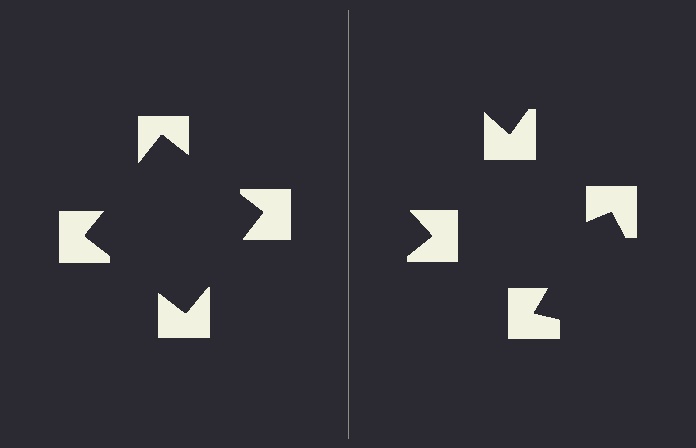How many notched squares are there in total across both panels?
8 — 4 on each side.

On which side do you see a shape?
An illusory square appears on the left side. On the right side the wedge cuts are rotated, so no coherent shape forms.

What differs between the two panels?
The notched squares are positioned identically on both sides; only the wedge orientations differ. On the left they align to a square; on the right they are misaligned.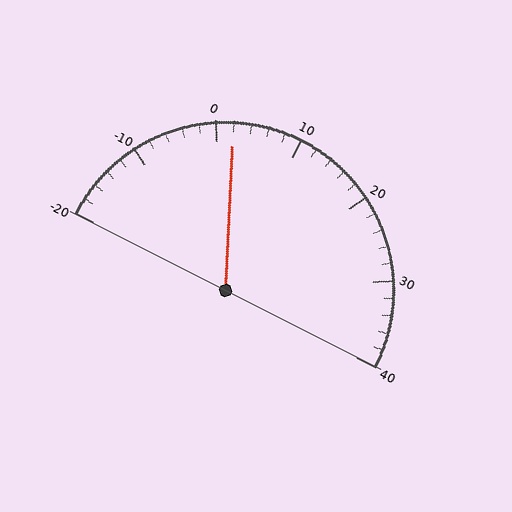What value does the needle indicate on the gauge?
The needle indicates approximately 2.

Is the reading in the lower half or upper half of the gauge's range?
The reading is in the lower half of the range (-20 to 40).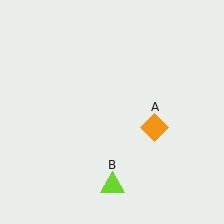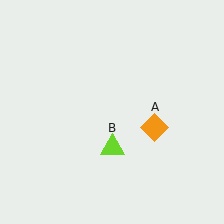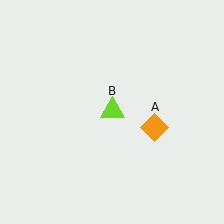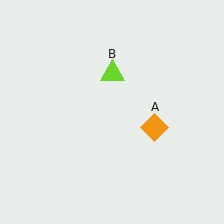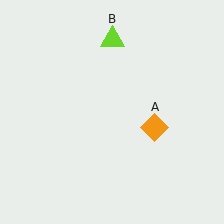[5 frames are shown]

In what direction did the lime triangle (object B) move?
The lime triangle (object B) moved up.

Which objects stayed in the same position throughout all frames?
Orange diamond (object A) remained stationary.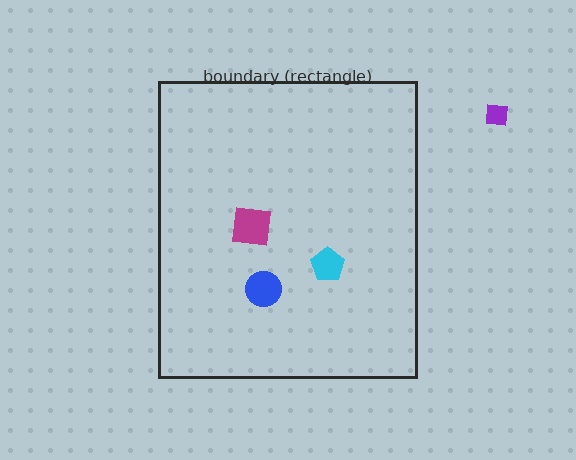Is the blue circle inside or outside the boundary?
Inside.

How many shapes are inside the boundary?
3 inside, 1 outside.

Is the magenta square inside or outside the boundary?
Inside.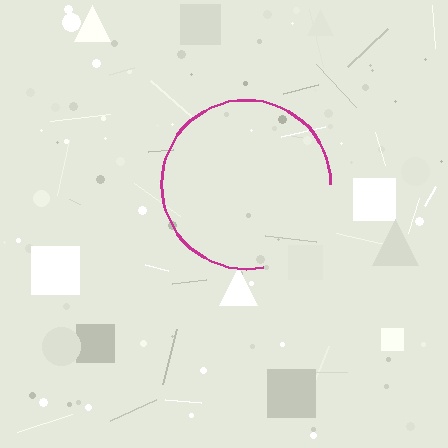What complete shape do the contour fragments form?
The contour fragments form a circle.